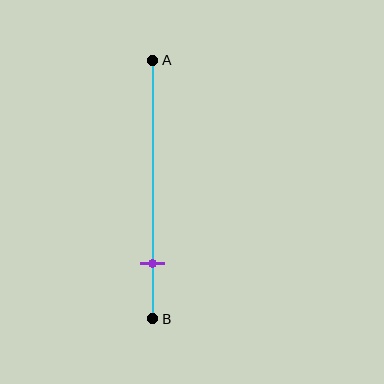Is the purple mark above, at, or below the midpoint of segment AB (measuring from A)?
The purple mark is below the midpoint of segment AB.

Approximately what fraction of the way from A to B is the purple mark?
The purple mark is approximately 80% of the way from A to B.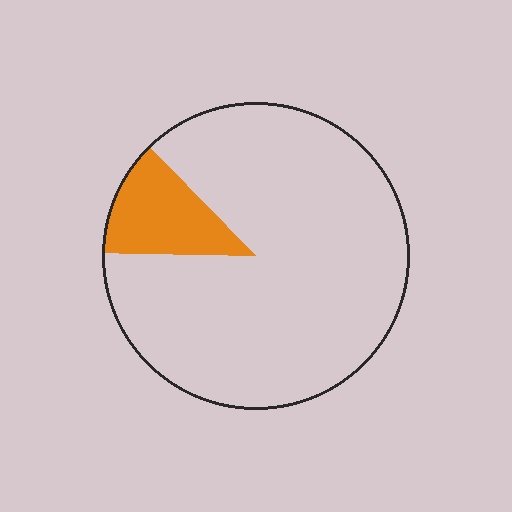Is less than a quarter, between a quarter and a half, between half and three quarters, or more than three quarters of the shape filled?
Less than a quarter.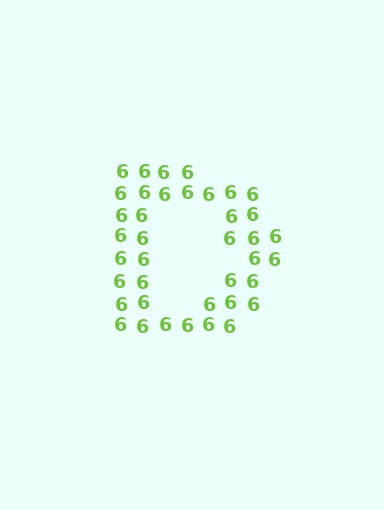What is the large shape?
The large shape is the letter D.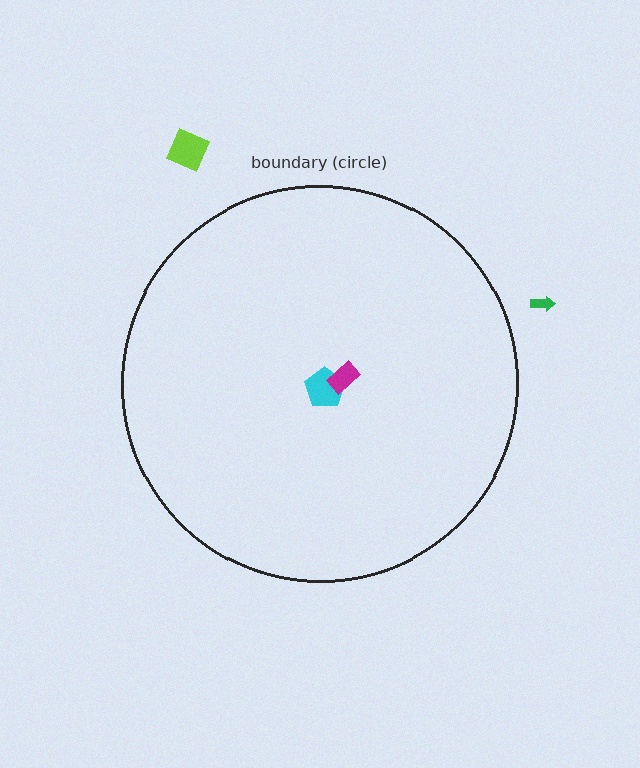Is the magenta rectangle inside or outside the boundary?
Inside.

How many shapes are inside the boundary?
2 inside, 2 outside.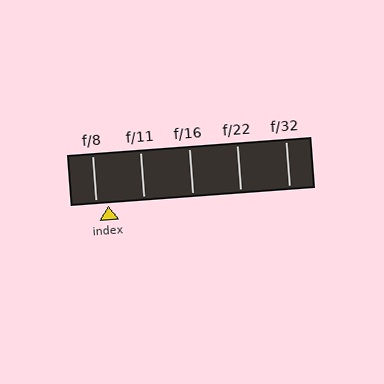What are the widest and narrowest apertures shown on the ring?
The widest aperture shown is f/8 and the narrowest is f/32.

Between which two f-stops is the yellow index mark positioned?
The index mark is between f/8 and f/11.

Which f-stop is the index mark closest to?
The index mark is closest to f/8.